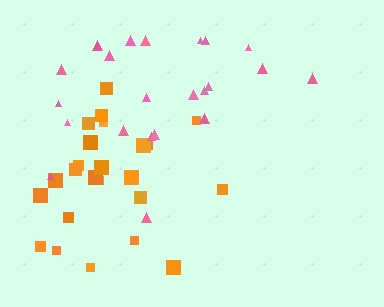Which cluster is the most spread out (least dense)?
Orange.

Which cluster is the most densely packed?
Pink.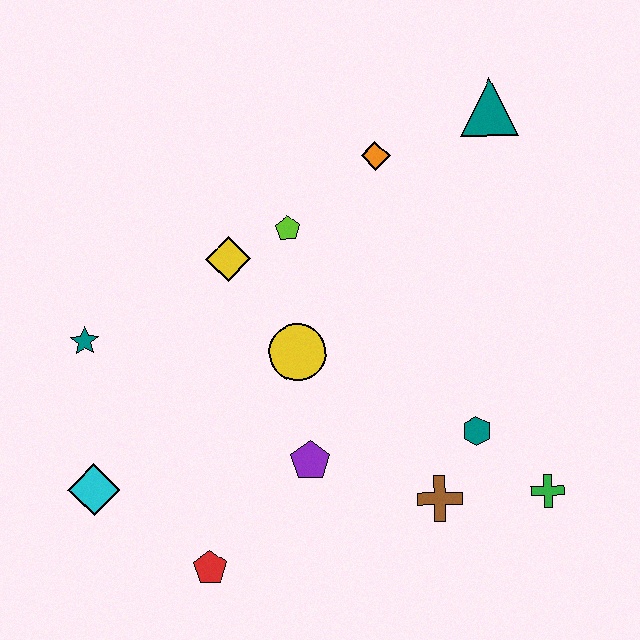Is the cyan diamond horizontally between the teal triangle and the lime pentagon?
No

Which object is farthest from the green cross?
The teal star is farthest from the green cross.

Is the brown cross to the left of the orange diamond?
No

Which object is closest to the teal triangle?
The orange diamond is closest to the teal triangle.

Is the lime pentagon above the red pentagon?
Yes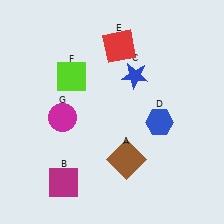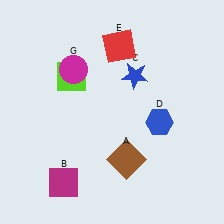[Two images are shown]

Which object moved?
The magenta circle (G) moved up.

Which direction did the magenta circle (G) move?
The magenta circle (G) moved up.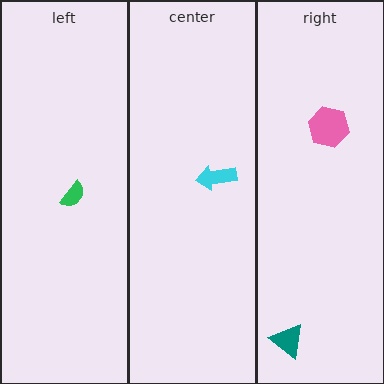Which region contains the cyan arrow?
The center region.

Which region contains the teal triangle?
The right region.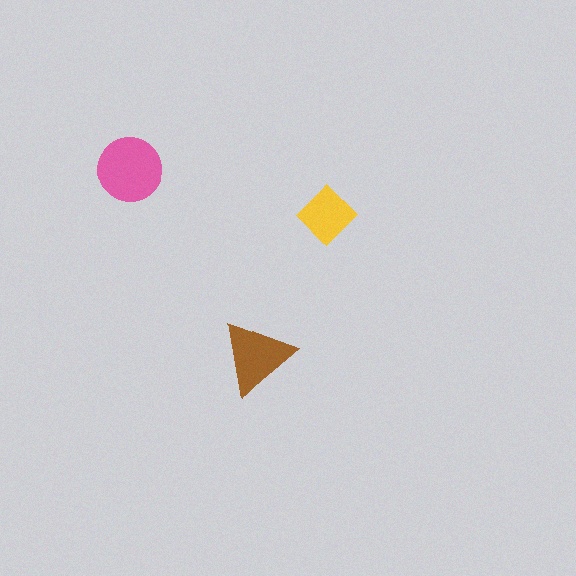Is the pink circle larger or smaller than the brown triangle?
Larger.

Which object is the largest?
The pink circle.